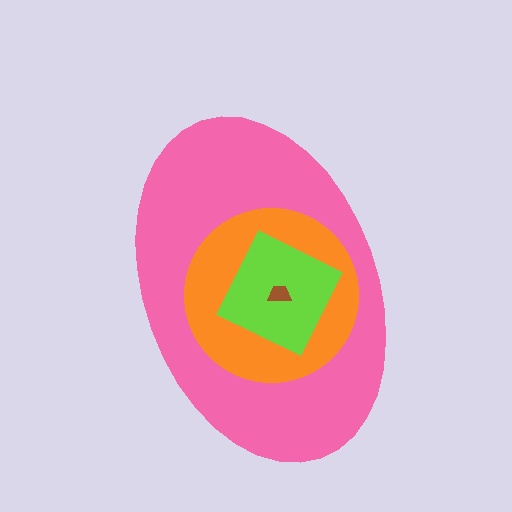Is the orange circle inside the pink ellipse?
Yes.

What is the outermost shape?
The pink ellipse.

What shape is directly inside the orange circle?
The lime square.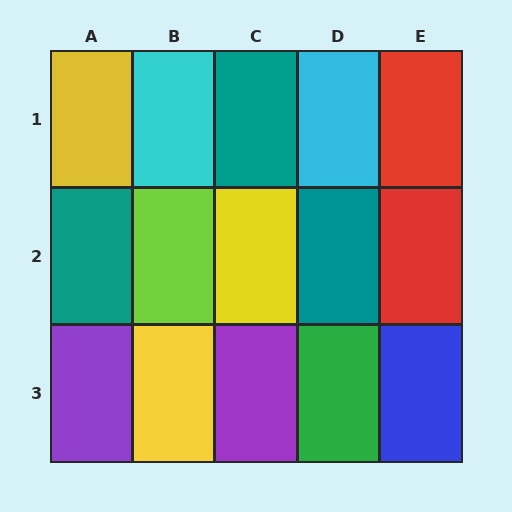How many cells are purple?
2 cells are purple.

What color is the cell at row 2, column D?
Teal.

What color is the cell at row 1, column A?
Yellow.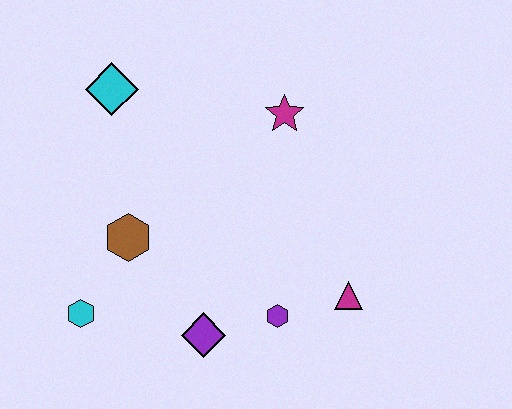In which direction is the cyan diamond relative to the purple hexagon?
The cyan diamond is above the purple hexagon.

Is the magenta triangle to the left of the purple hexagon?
No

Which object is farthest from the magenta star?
The cyan hexagon is farthest from the magenta star.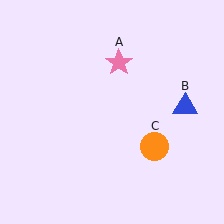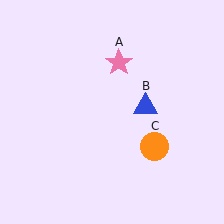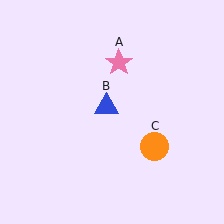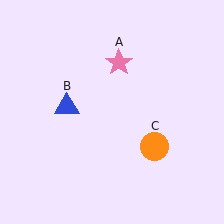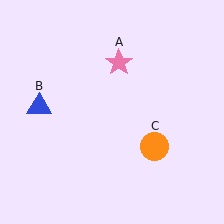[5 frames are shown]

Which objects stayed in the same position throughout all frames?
Pink star (object A) and orange circle (object C) remained stationary.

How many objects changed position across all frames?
1 object changed position: blue triangle (object B).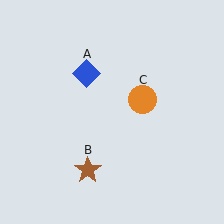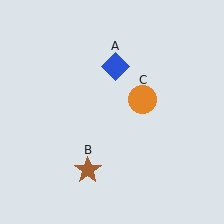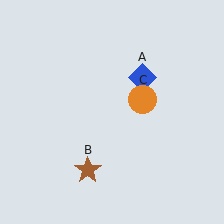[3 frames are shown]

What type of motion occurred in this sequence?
The blue diamond (object A) rotated clockwise around the center of the scene.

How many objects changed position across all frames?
1 object changed position: blue diamond (object A).